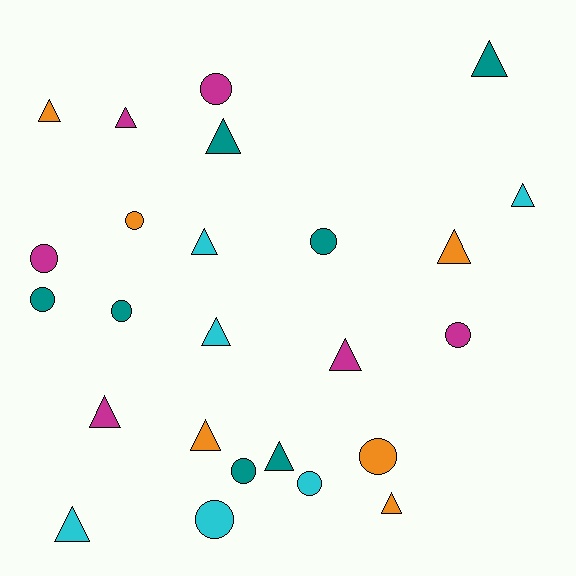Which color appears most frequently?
Teal, with 7 objects.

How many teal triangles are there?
There are 3 teal triangles.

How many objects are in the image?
There are 25 objects.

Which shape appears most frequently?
Triangle, with 14 objects.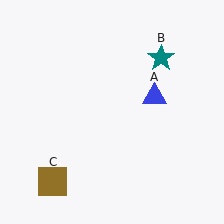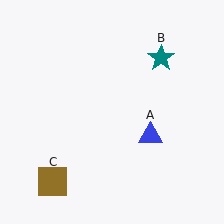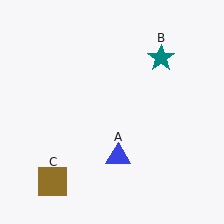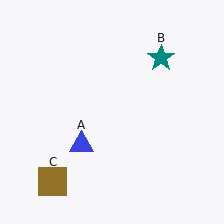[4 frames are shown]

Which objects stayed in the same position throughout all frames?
Teal star (object B) and brown square (object C) remained stationary.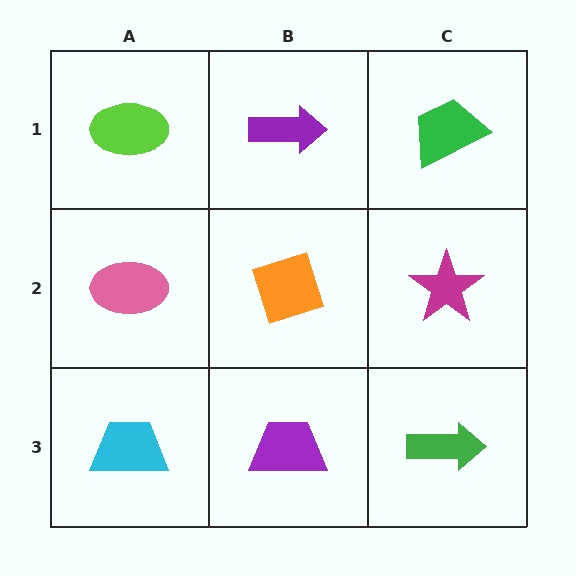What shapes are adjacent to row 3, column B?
An orange diamond (row 2, column B), a cyan trapezoid (row 3, column A), a green arrow (row 3, column C).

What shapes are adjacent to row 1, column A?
A pink ellipse (row 2, column A), a purple arrow (row 1, column B).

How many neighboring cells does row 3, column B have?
3.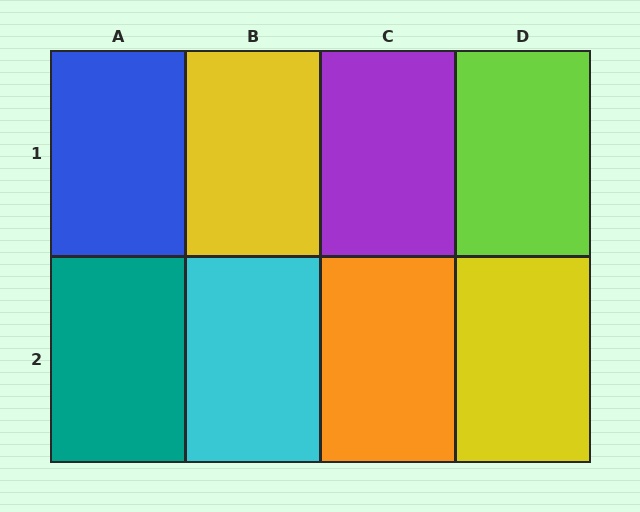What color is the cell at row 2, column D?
Yellow.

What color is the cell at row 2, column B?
Cyan.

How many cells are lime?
1 cell is lime.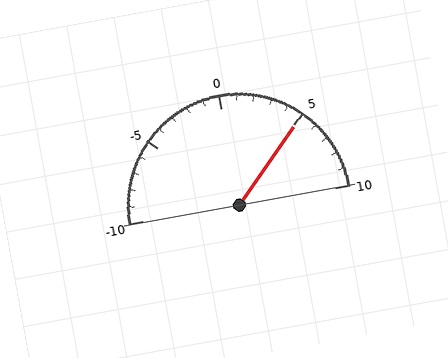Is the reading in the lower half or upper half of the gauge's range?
The reading is in the upper half of the range (-10 to 10).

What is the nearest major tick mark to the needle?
The nearest major tick mark is 5.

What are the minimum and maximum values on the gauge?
The gauge ranges from -10 to 10.